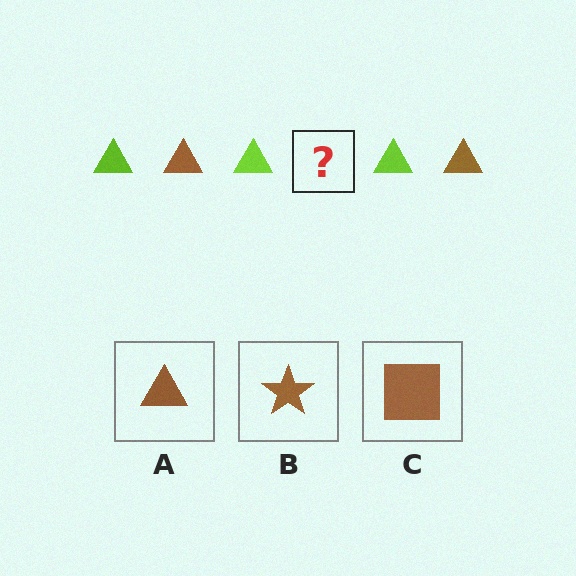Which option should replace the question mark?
Option A.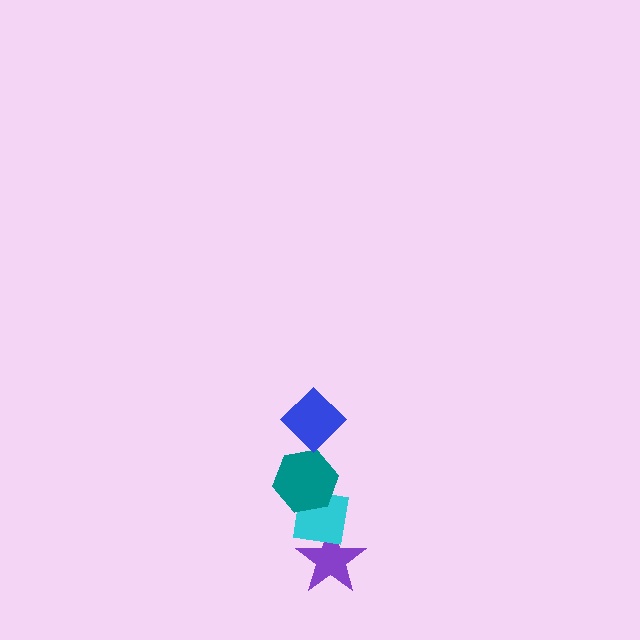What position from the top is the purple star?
The purple star is 4th from the top.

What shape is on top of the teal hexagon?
The blue diamond is on top of the teal hexagon.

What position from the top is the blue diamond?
The blue diamond is 1st from the top.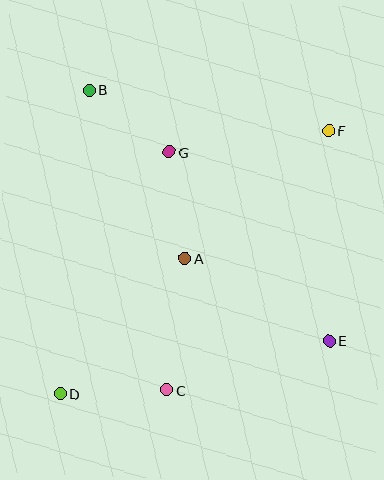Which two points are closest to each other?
Points B and G are closest to each other.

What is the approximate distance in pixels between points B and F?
The distance between B and F is approximately 243 pixels.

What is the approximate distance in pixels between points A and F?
The distance between A and F is approximately 192 pixels.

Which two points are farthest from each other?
Points D and F are farthest from each other.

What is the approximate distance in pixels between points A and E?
The distance between A and E is approximately 166 pixels.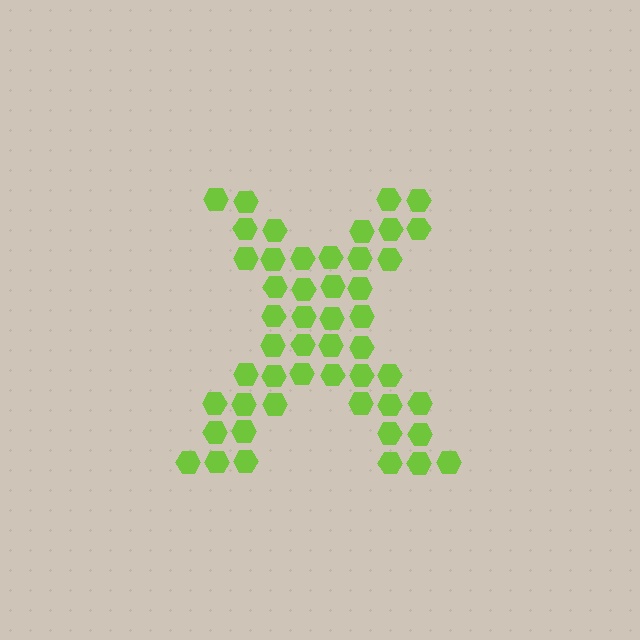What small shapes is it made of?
It is made of small hexagons.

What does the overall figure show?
The overall figure shows the letter X.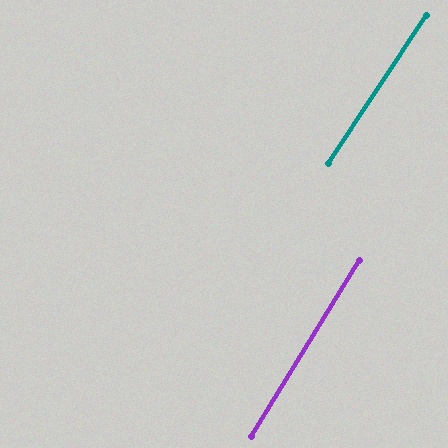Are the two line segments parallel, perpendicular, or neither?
Parallel — their directions differ by only 1.7°.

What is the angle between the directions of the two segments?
Approximately 2 degrees.